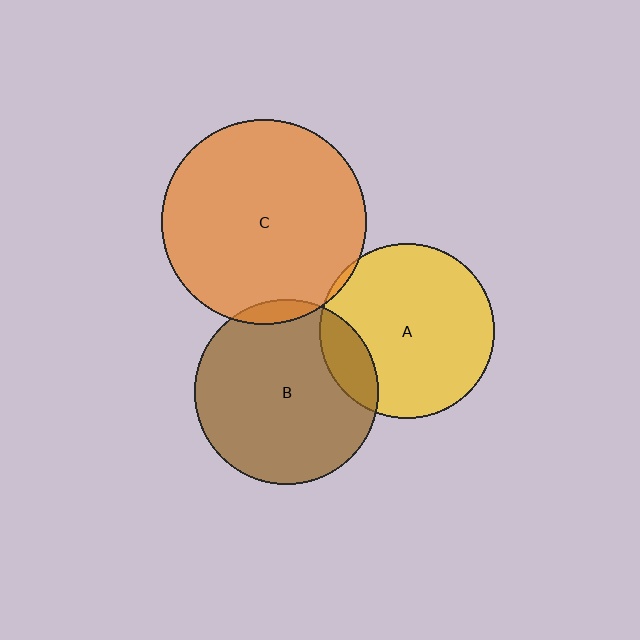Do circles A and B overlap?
Yes.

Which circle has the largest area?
Circle C (orange).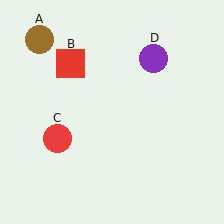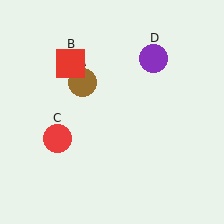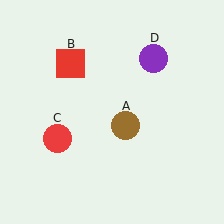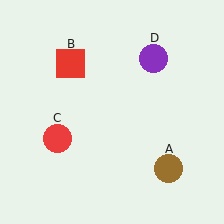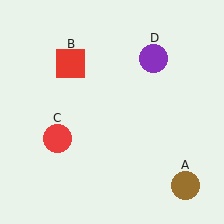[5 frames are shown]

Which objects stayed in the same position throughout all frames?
Red square (object B) and red circle (object C) and purple circle (object D) remained stationary.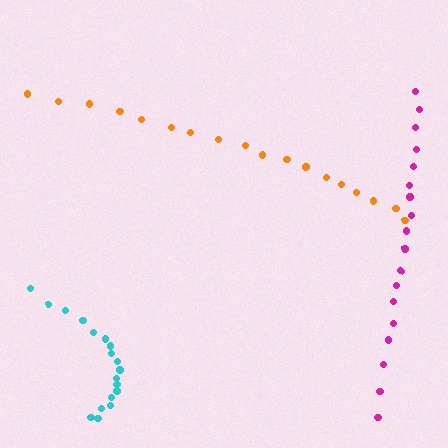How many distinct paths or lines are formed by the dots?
There are 3 distinct paths.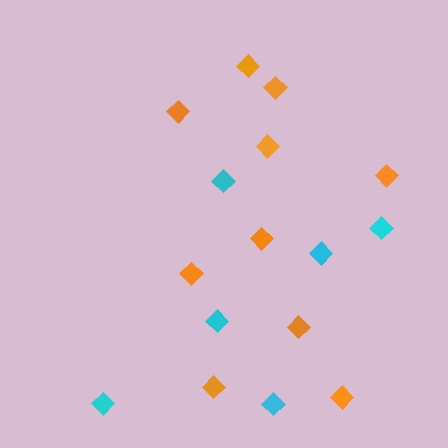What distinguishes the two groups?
There are 2 groups: one group of cyan diamonds (6) and one group of orange diamonds (10).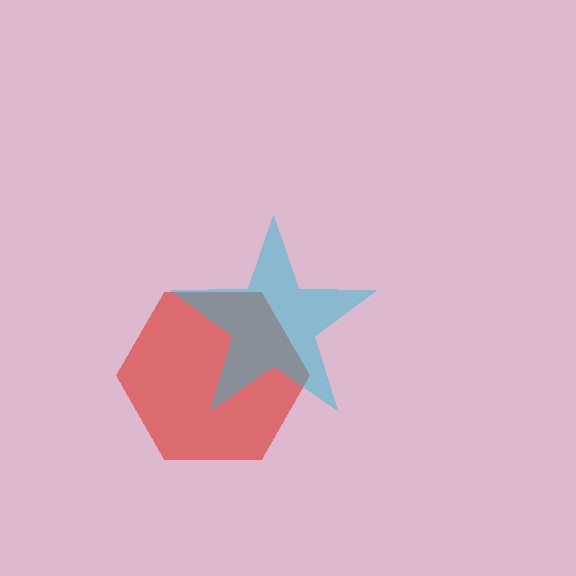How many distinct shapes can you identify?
There are 2 distinct shapes: a red hexagon, a cyan star.